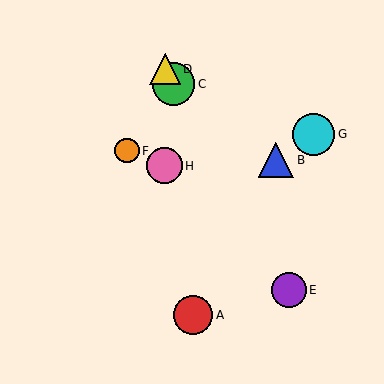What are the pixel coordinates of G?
Object G is at (314, 134).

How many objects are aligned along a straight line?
3 objects (C, D, E) are aligned along a straight line.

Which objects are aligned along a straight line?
Objects C, D, E are aligned along a straight line.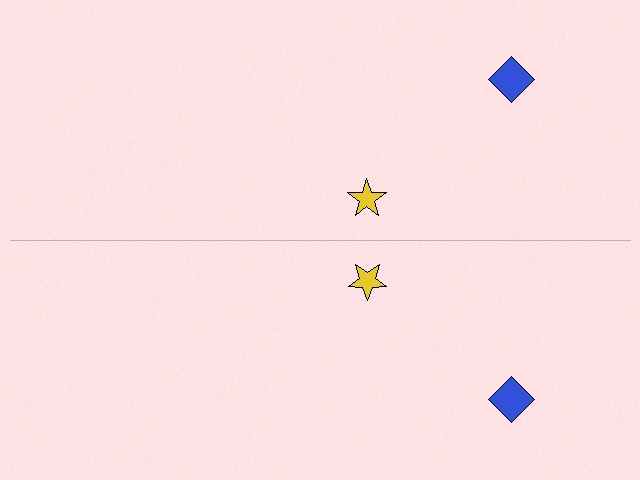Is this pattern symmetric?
Yes, this pattern has bilateral (reflection) symmetry.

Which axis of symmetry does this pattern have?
The pattern has a horizontal axis of symmetry running through the center of the image.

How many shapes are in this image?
There are 4 shapes in this image.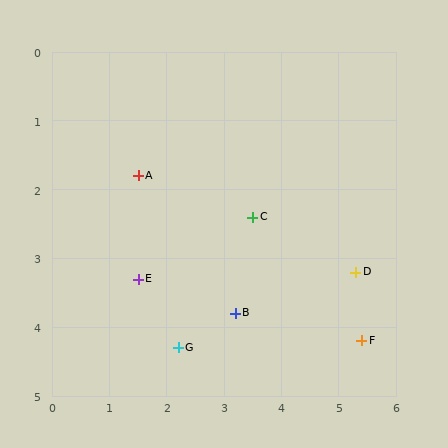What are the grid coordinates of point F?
Point F is at approximately (5.4, 4.2).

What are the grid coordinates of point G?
Point G is at approximately (2.2, 4.3).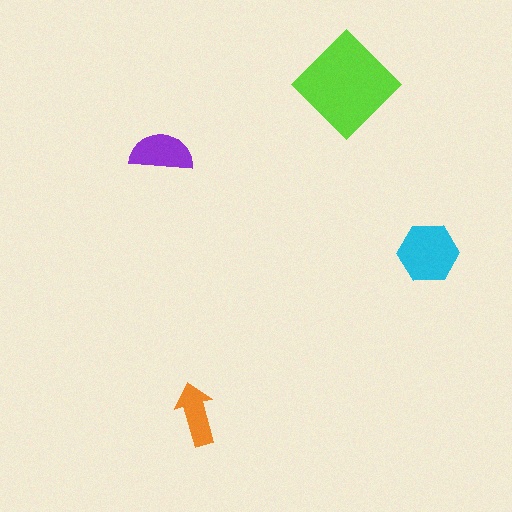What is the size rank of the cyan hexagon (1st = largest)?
2nd.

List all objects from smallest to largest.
The orange arrow, the purple semicircle, the cyan hexagon, the lime diamond.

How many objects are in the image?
There are 4 objects in the image.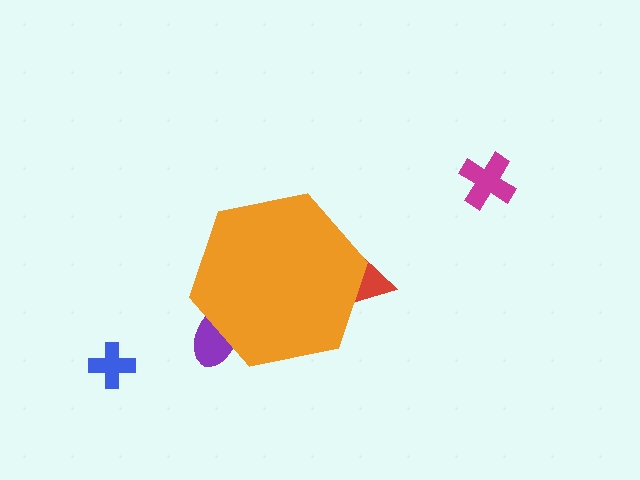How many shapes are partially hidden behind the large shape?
2 shapes are partially hidden.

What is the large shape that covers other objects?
An orange hexagon.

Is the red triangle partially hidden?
Yes, the red triangle is partially hidden behind the orange hexagon.